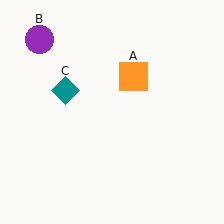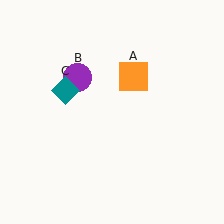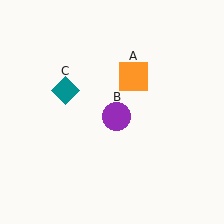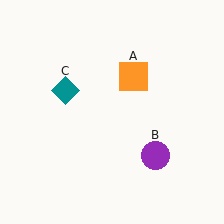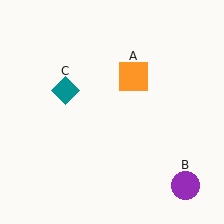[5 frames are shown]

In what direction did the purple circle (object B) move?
The purple circle (object B) moved down and to the right.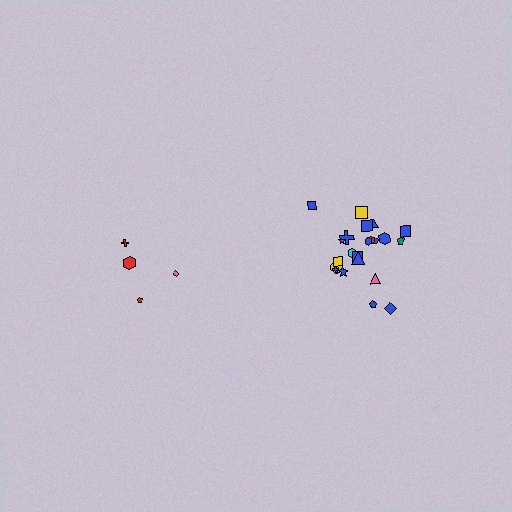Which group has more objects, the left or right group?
The right group.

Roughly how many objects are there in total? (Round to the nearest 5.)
Roughly 25 objects in total.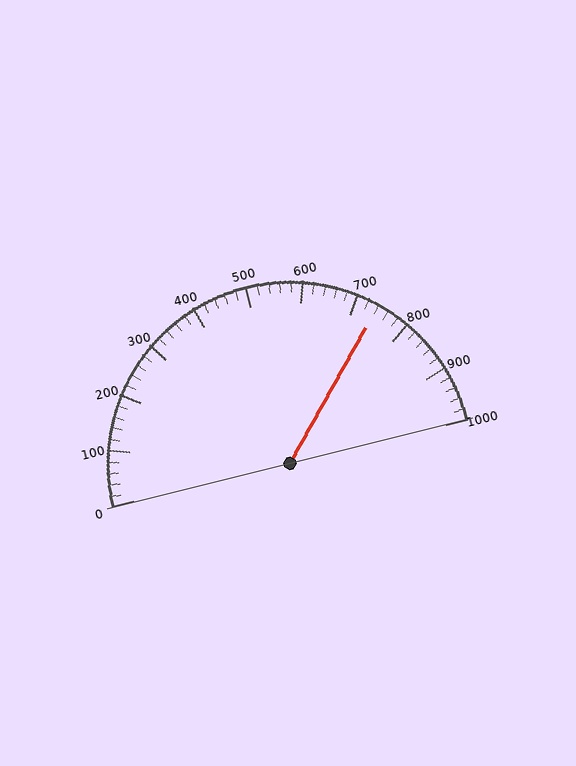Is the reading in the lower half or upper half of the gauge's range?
The reading is in the upper half of the range (0 to 1000).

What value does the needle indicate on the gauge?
The needle indicates approximately 740.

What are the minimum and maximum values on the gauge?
The gauge ranges from 0 to 1000.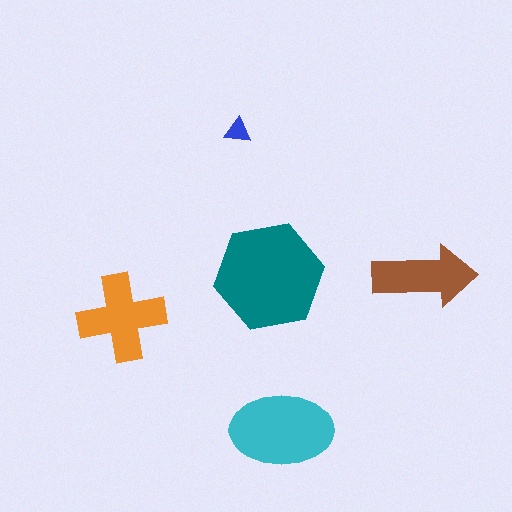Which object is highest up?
The blue triangle is topmost.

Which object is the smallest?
The blue triangle.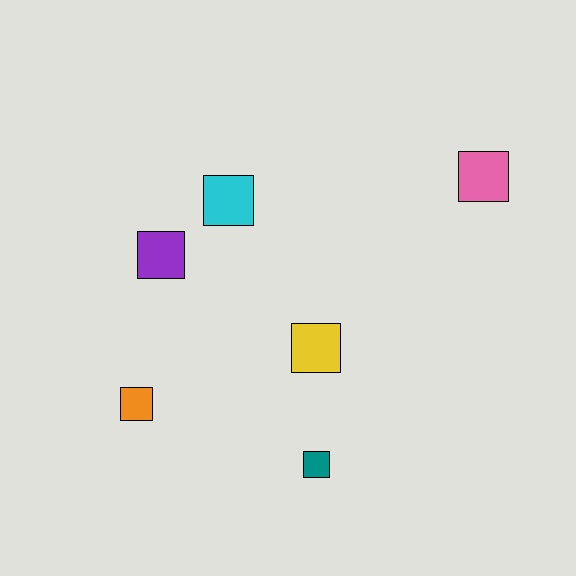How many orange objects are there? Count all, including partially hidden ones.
There is 1 orange object.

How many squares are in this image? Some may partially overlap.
There are 6 squares.